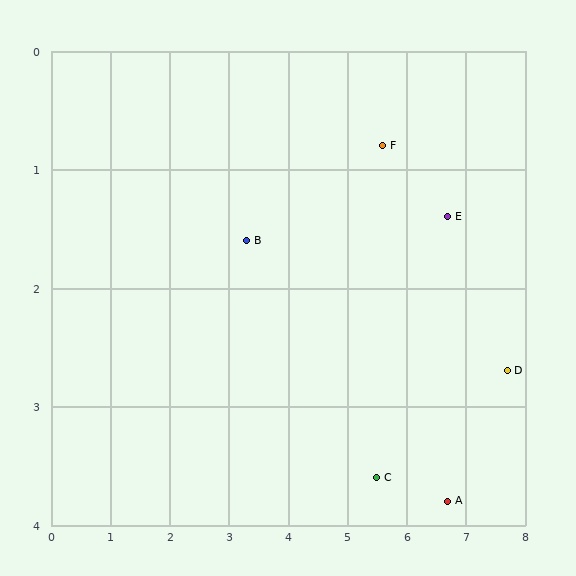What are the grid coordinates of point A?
Point A is at approximately (6.7, 3.8).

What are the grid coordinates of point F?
Point F is at approximately (5.6, 0.8).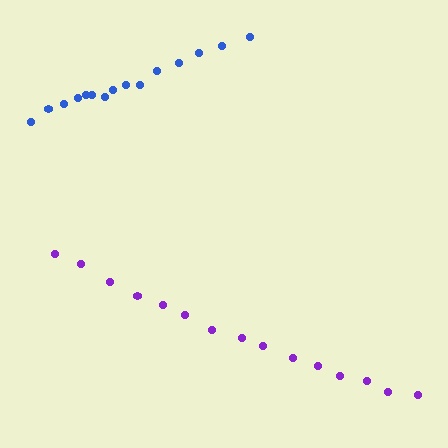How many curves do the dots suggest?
There are 2 distinct paths.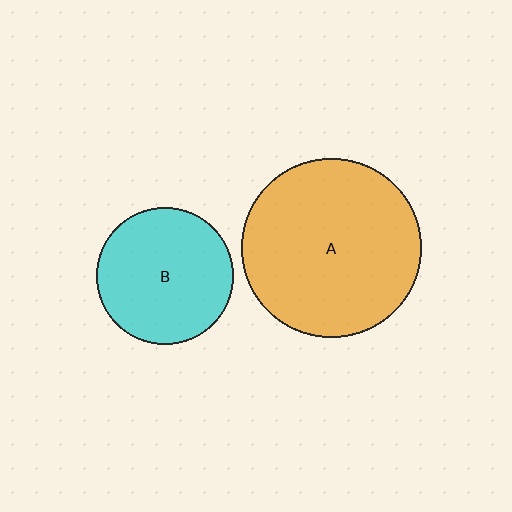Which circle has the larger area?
Circle A (orange).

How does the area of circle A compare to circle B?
Approximately 1.7 times.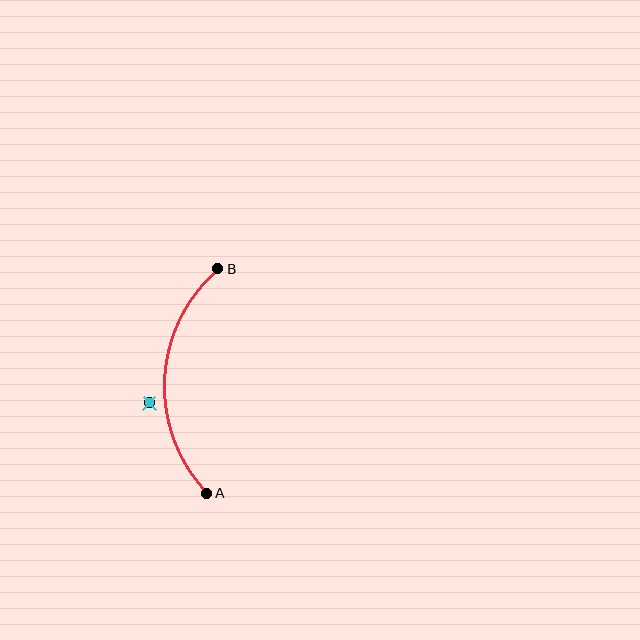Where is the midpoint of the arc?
The arc midpoint is the point on the curve farthest from the straight line joining A and B. It sits to the left of that line.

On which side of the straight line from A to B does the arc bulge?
The arc bulges to the left of the straight line connecting A and B.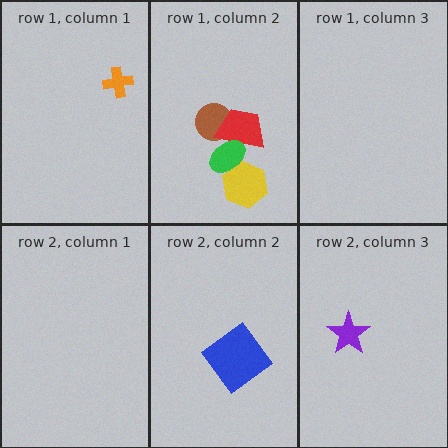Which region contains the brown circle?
The row 1, column 2 region.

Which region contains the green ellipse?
The row 1, column 2 region.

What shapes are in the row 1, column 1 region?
The orange cross.